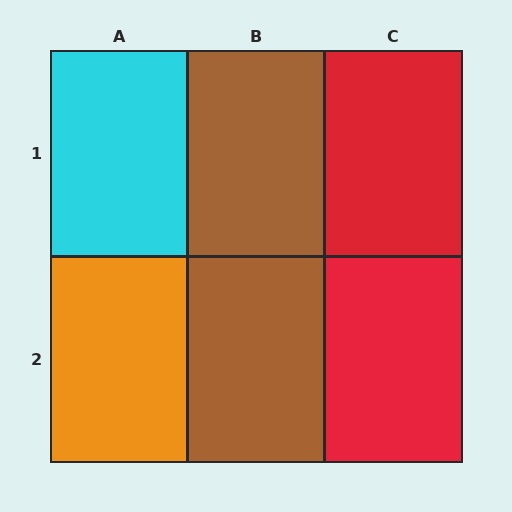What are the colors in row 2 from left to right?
Orange, brown, red.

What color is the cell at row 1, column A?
Cyan.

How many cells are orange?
1 cell is orange.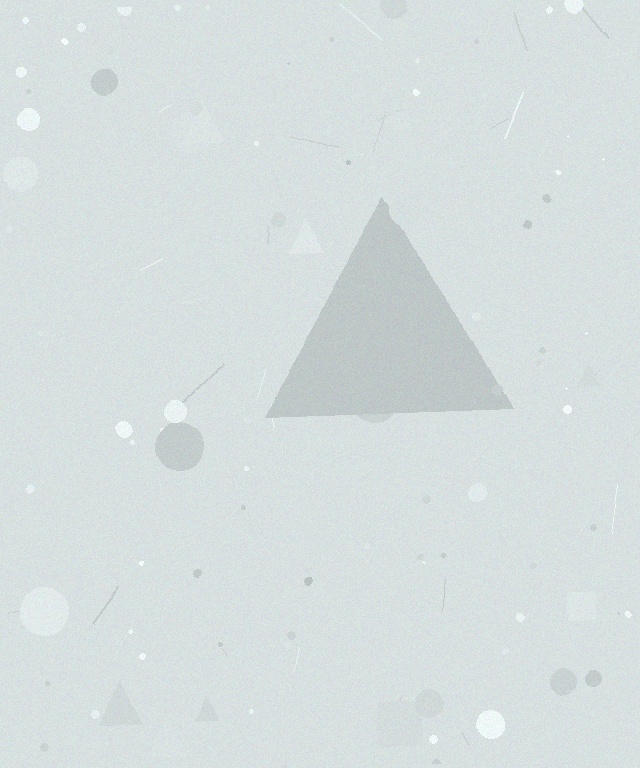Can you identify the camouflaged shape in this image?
The camouflaged shape is a triangle.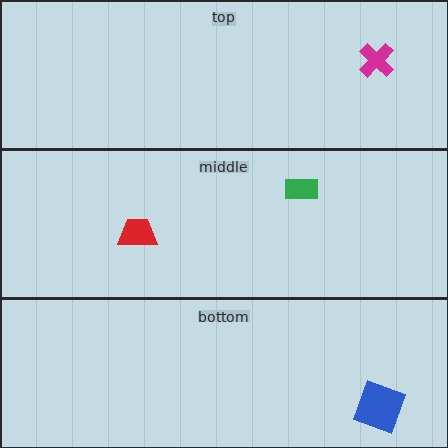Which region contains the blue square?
The bottom region.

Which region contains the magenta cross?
The top region.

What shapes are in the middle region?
The red trapezoid, the green rectangle.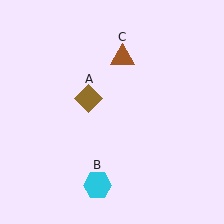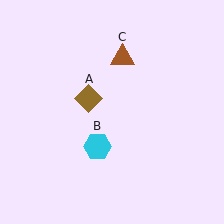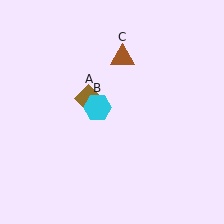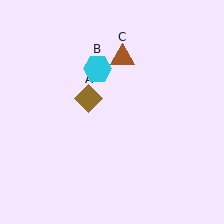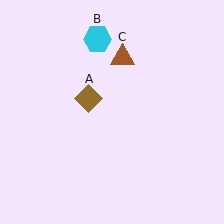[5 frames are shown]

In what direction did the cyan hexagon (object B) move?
The cyan hexagon (object B) moved up.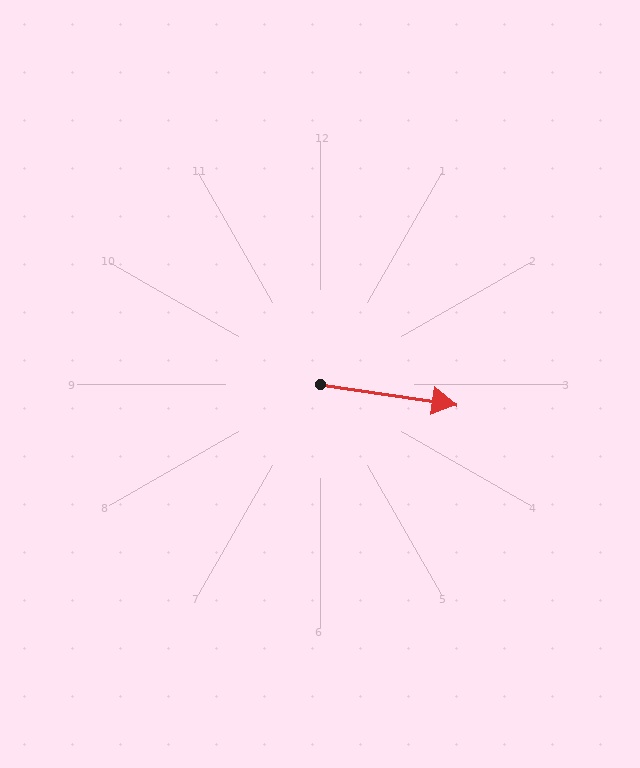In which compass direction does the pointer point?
East.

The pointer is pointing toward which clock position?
Roughly 3 o'clock.